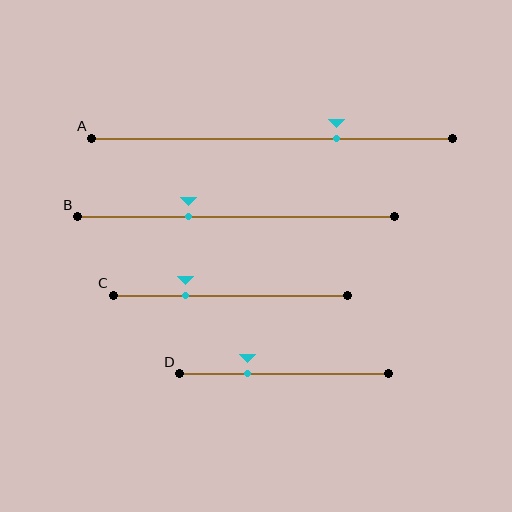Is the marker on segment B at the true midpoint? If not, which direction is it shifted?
No, the marker on segment B is shifted to the left by about 15% of the segment length.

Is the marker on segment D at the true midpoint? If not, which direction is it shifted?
No, the marker on segment D is shifted to the left by about 17% of the segment length.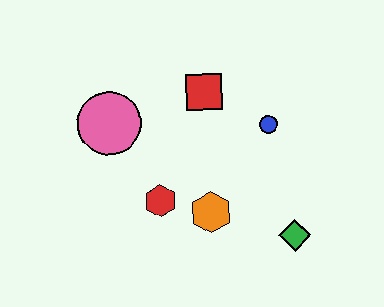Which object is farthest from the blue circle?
The pink circle is farthest from the blue circle.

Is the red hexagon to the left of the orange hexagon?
Yes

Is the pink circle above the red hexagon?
Yes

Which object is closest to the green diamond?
The orange hexagon is closest to the green diamond.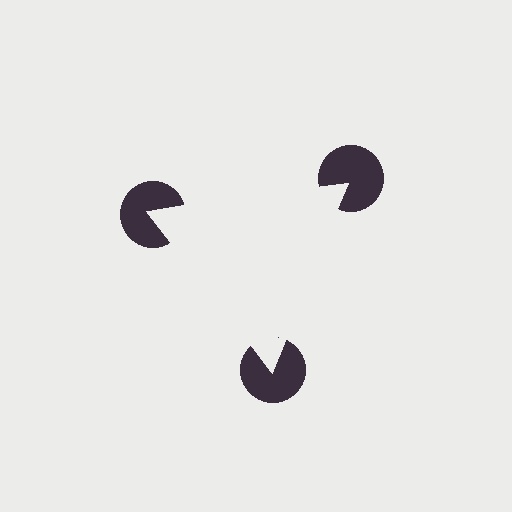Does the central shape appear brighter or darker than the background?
It typically appears slightly brighter than the background, even though no actual brightness change is drawn.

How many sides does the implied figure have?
3 sides.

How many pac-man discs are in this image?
There are 3 — one at each vertex of the illusory triangle.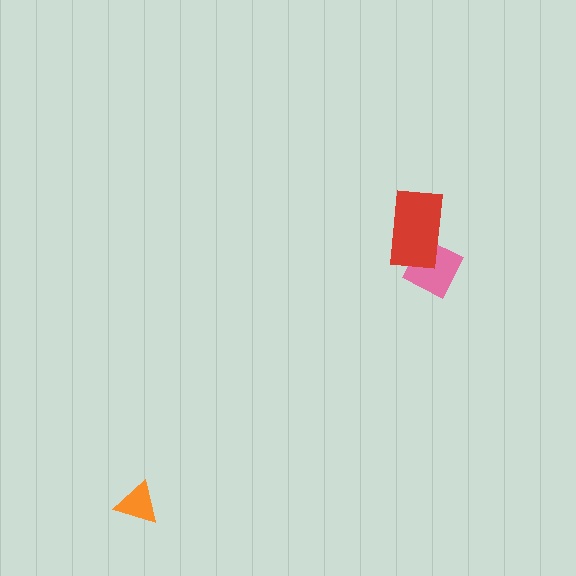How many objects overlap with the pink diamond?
1 object overlaps with the pink diamond.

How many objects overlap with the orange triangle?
0 objects overlap with the orange triangle.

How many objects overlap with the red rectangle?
1 object overlaps with the red rectangle.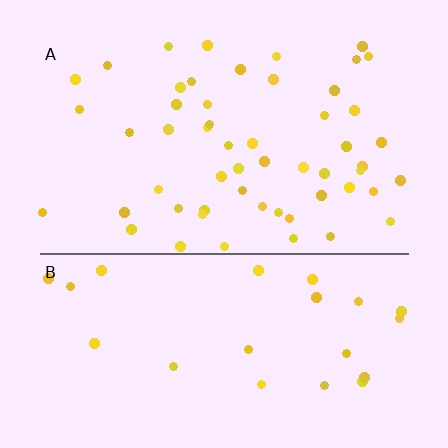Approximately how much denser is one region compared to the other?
Approximately 2.2× — region A over region B.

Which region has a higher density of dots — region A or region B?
A (the top).